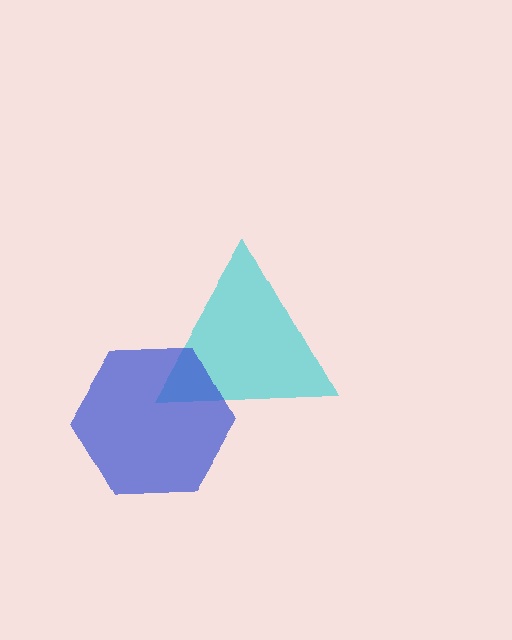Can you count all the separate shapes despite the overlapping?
Yes, there are 2 separate shapes.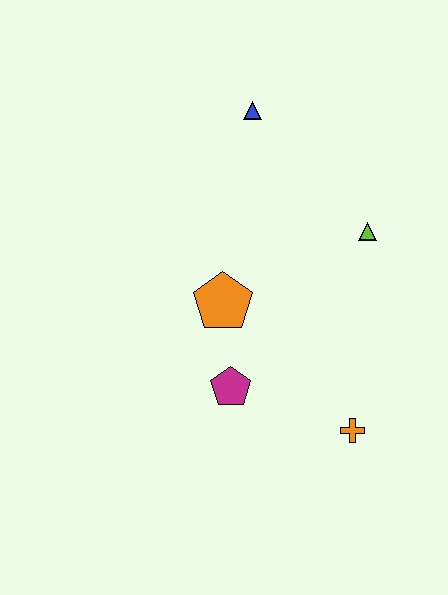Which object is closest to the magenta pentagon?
The orange pentagon is closest to the magenta pentagon.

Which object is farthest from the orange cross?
The blue triangle is farthest from the orange cross.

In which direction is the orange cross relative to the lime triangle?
The orange cross is below the lime triangle.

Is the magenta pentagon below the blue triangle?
Yes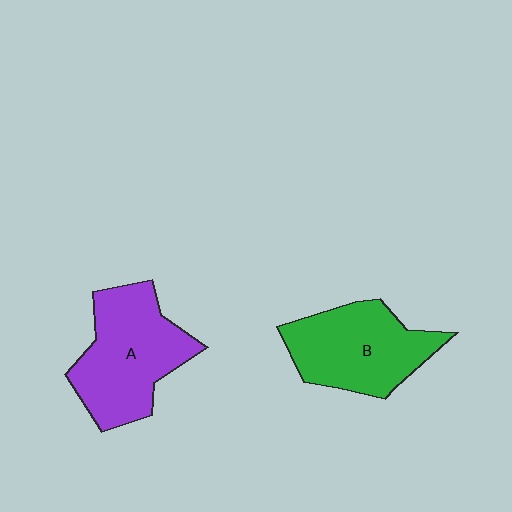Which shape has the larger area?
Shape A (purple).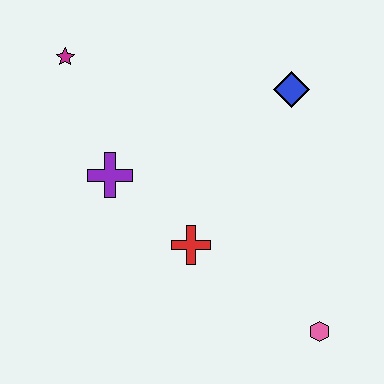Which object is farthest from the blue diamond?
The pink hexagon is farthest from the blue diamond.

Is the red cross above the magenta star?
No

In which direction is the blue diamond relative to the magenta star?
The blue diamond is to the right of the magenta star.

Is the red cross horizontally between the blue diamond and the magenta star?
Yes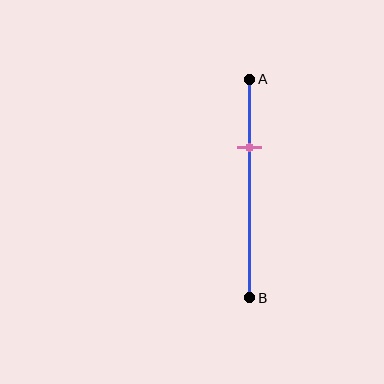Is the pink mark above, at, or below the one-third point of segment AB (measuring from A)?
The pink mark is approximately at the one-third point of segment AB.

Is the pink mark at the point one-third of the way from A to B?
Yes, the mark is approximately at the one-third point.